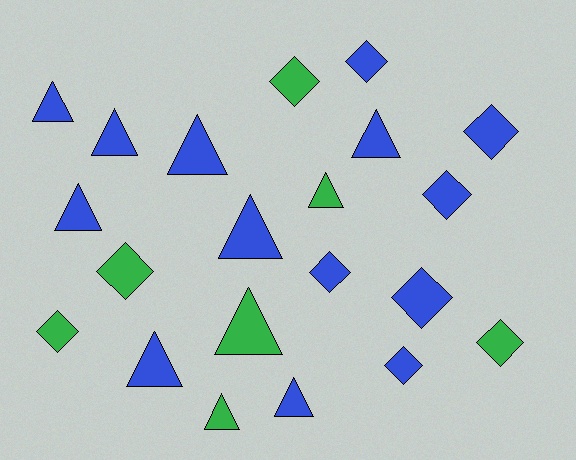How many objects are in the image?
There are 21 objects.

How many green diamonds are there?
There are 4 green diamonds.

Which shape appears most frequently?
Triangle, with 11 objects.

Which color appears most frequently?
Blue, with 14 objects.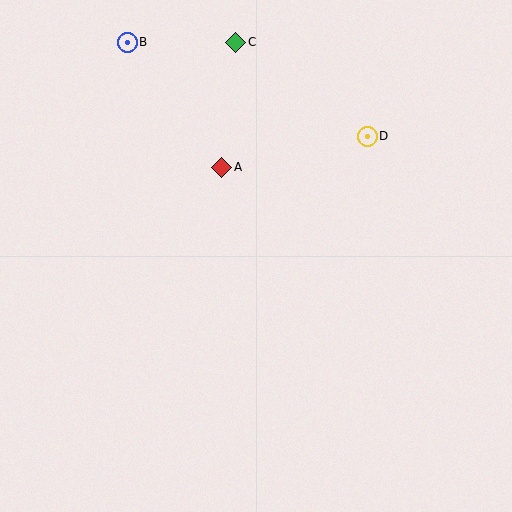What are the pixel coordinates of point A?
Point A is at (222, 167).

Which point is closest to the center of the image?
Point A at (222, 167) is closest to the center.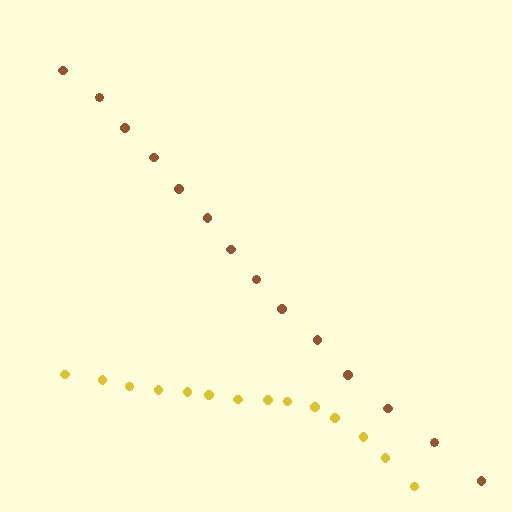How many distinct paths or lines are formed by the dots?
There are 2 distinct paths.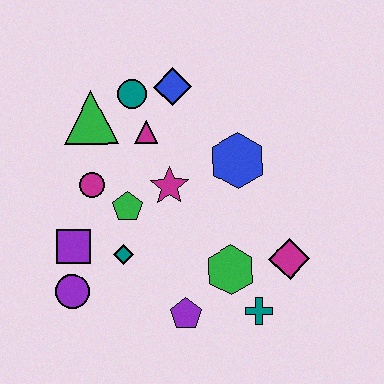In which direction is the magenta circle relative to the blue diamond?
The magenta circle is below the blue diamond.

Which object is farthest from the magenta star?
The teal cross is farthest from the magenta star.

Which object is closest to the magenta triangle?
The teal circle is closest to the magenta triangle.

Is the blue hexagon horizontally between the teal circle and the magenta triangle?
No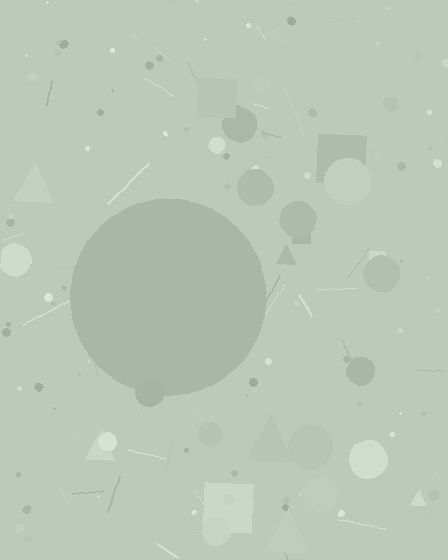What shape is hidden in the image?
A circle is hidden in the image.